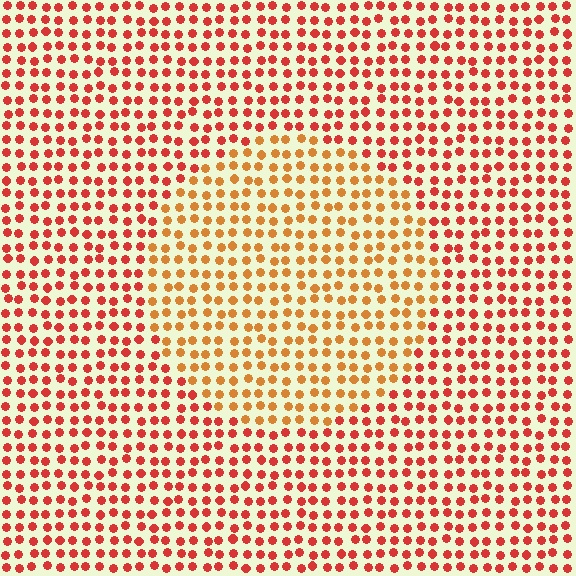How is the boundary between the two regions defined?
The boundary is defined purely by a slight shift in hue (about 30 degrees). Spacing, size, and orientation are identical on both sides.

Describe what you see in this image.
The image is filled with small red elements in a uniform arrangement. A circle-shaped region is visible where the elements are tinted to a slightly different hue, forming a subtle color boundary.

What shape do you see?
I see a circle.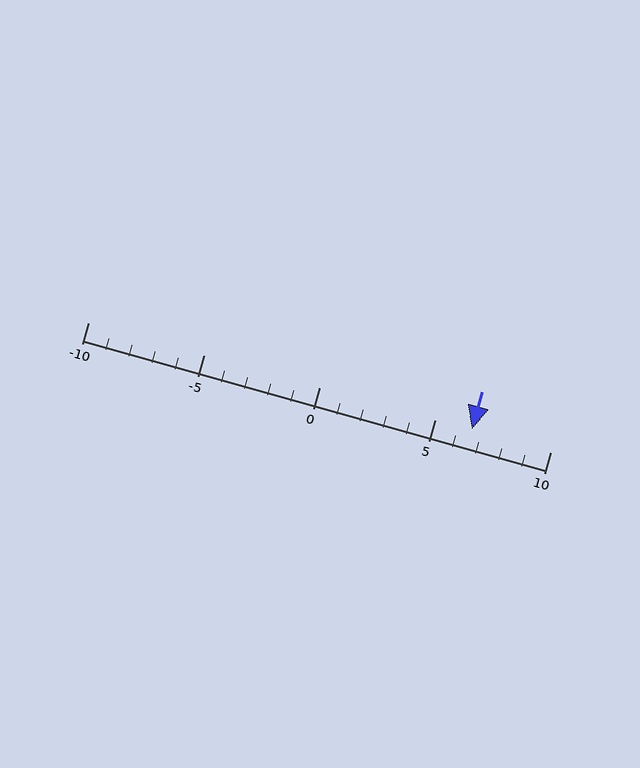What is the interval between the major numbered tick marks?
The major tick marks are spaced 5 units apart.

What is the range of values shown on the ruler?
The ruler shows values from -10 to 10.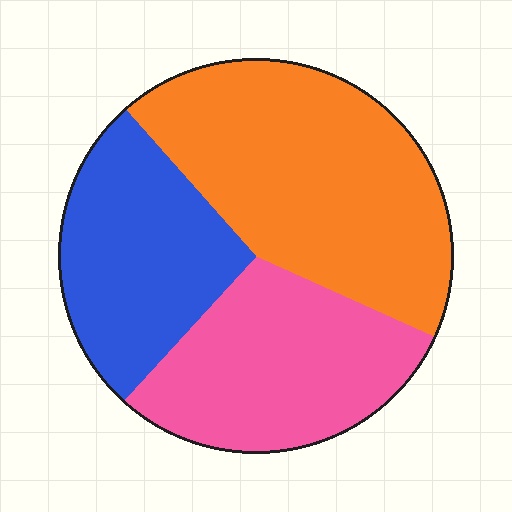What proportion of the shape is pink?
Pink covers roughly 30% of the shape.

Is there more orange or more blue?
Orange.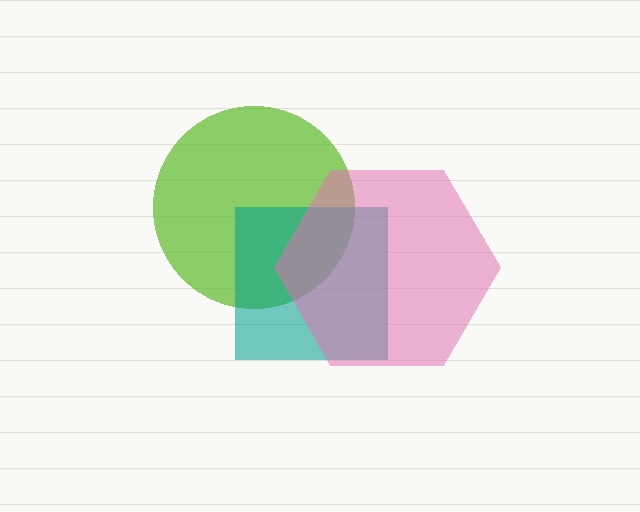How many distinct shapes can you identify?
There are 3 distinct shapes: a lime circle, a teal square, a pink hexagon.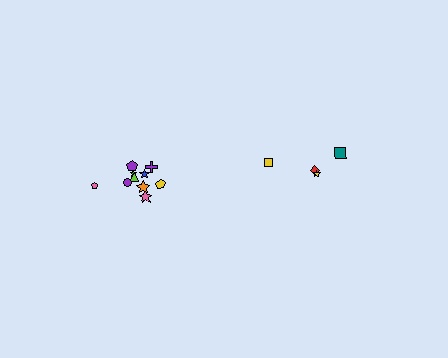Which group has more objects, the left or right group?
The left group.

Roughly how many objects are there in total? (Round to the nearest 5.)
Roughly 15 objects in total.